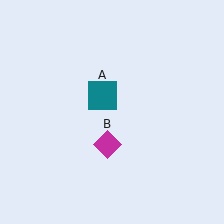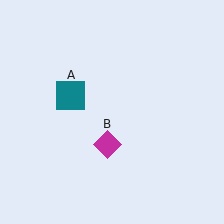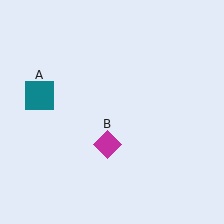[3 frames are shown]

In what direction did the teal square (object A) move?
The teal square (object A) moved left.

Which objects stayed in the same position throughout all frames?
Magenta diamond (object B) remained stationary.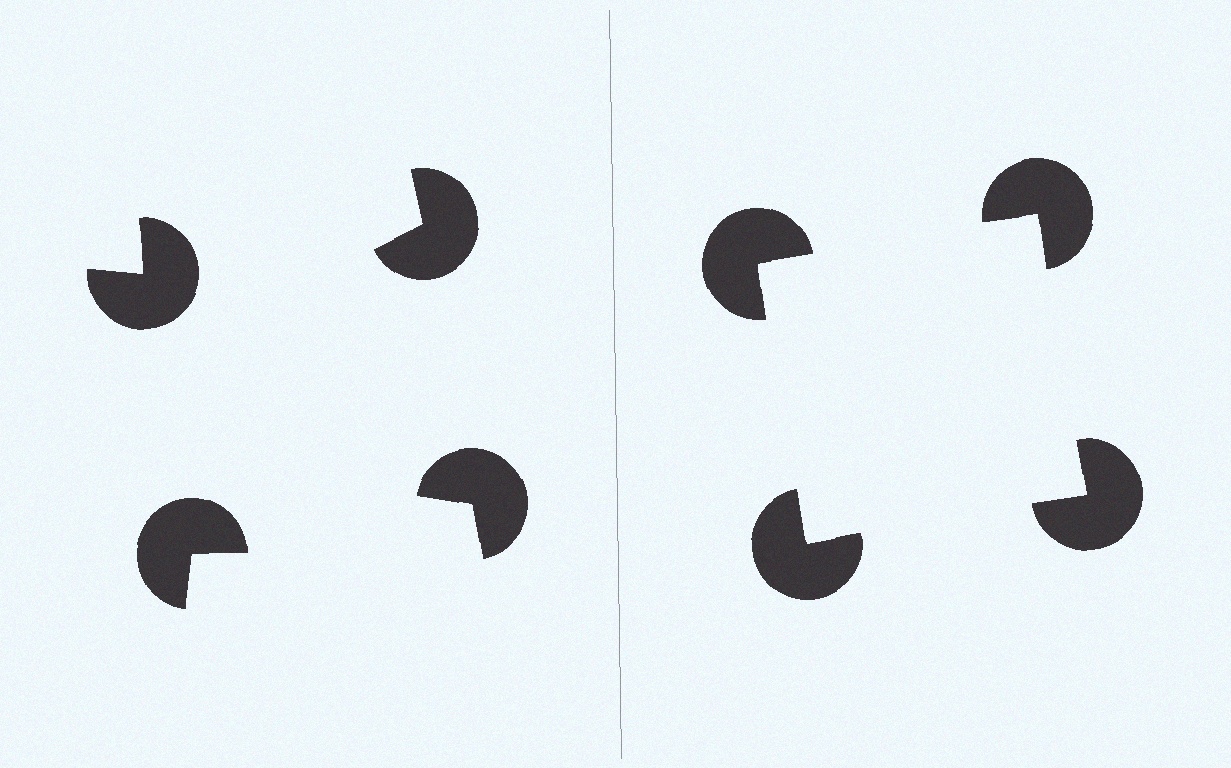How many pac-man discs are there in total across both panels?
8 — 4 on each side.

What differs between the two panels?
The pac-man discs are positioned identically on both sides; only the wedge orientations differ. On the right they align to a square; on the left they are misaligned.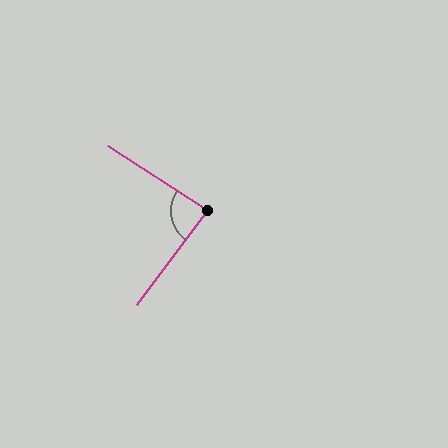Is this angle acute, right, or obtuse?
It is approximately a right angle.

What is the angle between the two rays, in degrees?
Approximately 86 degrees.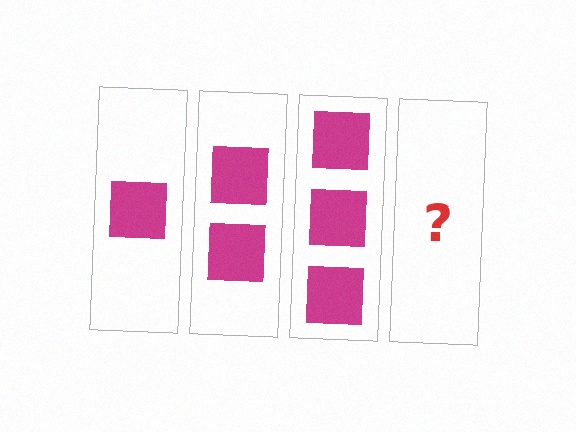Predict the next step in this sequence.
The next step is 4 squares.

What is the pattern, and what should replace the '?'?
The pattern is that each step adds one more square. The '?' should be 4 squares.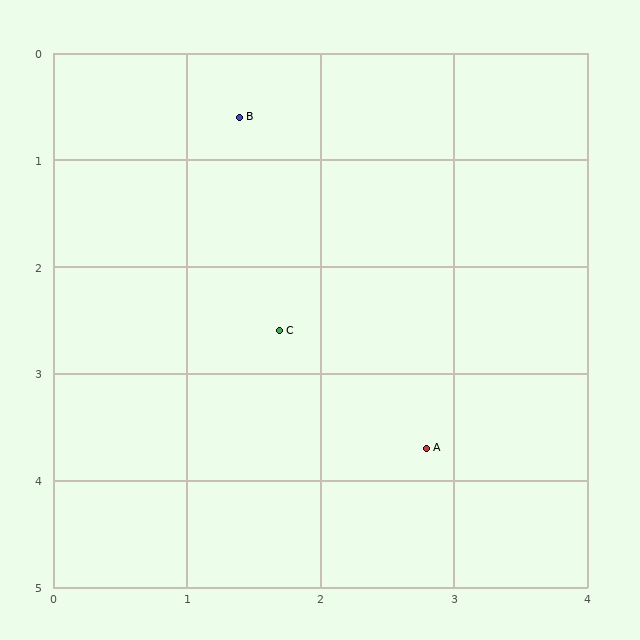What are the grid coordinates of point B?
Point B is at approximately (1.4, 0.6).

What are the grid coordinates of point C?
Point C is at approximately (1.7, 2.6).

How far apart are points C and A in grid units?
Points C and A are about 1.6 grid units apart.